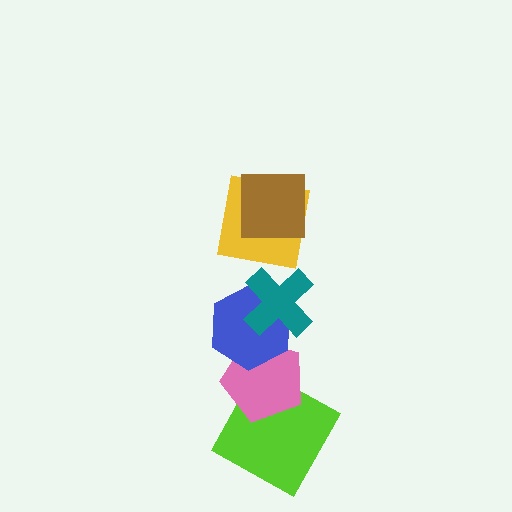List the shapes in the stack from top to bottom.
From top to bottom: the brown square, the yellow square, the teal cross, the blue hexagon, the pink pentagon, the lime square.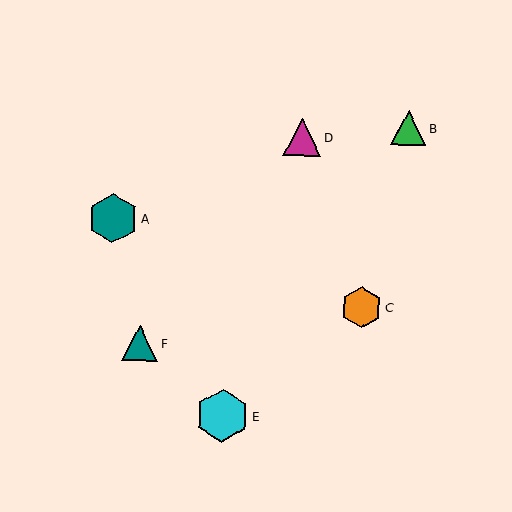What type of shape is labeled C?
Shape C is an orange hexagon.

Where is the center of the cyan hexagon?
The center of the cyan hexagon is at (223, 416).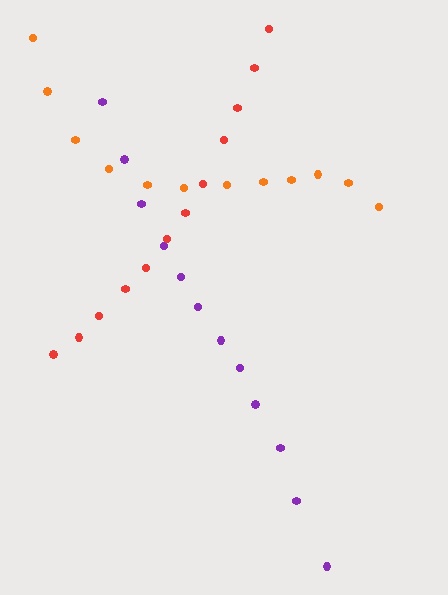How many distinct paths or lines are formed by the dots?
There are 3 distinct paths.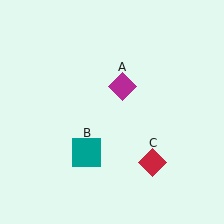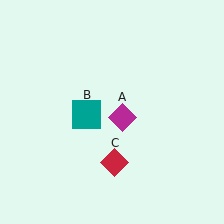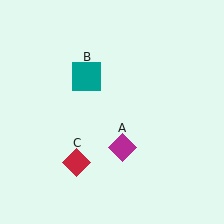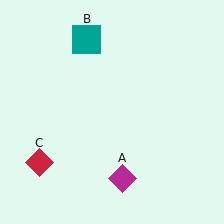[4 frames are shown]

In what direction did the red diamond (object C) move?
The red diamond (object C) moved left.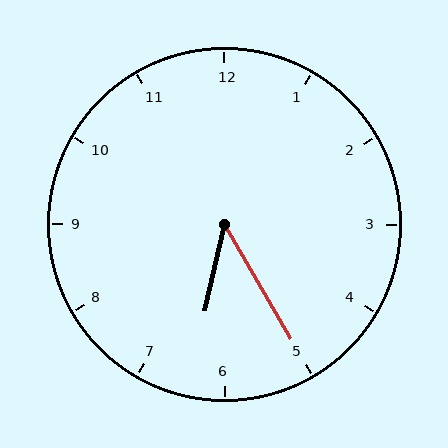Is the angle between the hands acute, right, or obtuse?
It is acute.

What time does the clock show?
6:25.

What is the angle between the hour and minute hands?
Approximately 42 degrees.